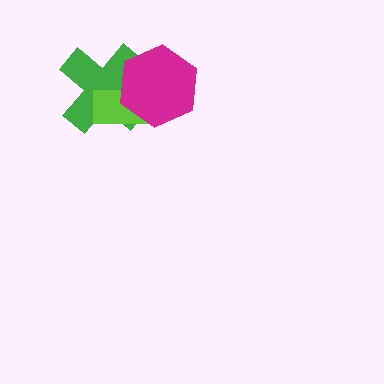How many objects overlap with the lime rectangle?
2 objects overlap with the lime rectangle.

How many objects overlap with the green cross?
2 objects overlap with the green cross.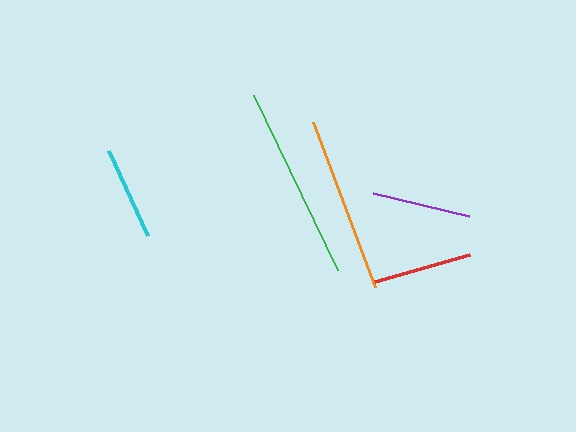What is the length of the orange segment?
The orange segment is approximately 176 pixels long.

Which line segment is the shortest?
The cyan line is the shortest at approximately 93 pixels.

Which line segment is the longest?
The green line is the longest at approximately 195 pixels.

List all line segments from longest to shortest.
From longest to shortest: green, orange, red, purple, cyan.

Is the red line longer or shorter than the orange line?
The orange line is longer than the red line.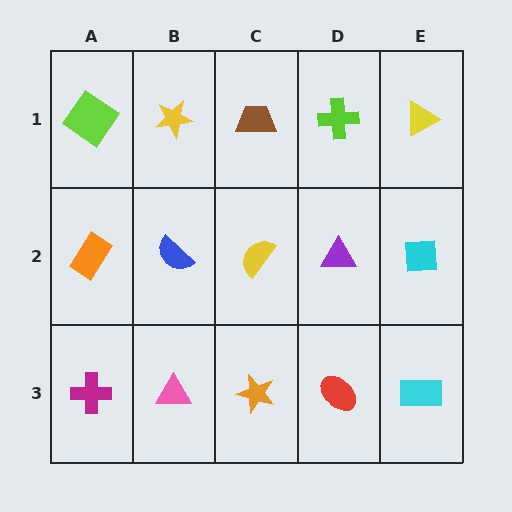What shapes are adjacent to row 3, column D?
A purple triangle (row 2, column D), an orange star (row 3, column C), a cyan rectangle (row 3, column E).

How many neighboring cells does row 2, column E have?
3.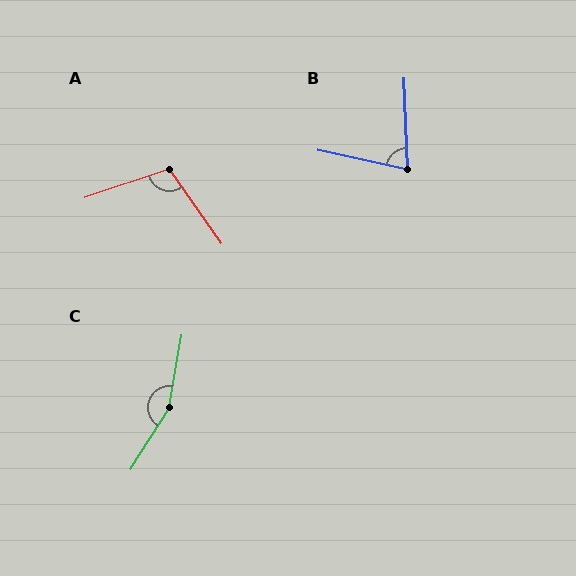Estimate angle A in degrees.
Approximately 106 degrees.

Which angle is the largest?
C, at approximately 157 degrees.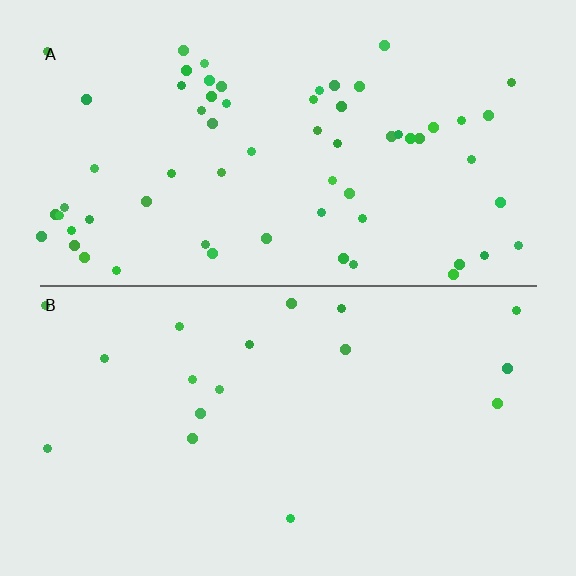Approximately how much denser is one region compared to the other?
Approximately 3.6× — region A over region B.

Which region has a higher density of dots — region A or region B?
A (the top).